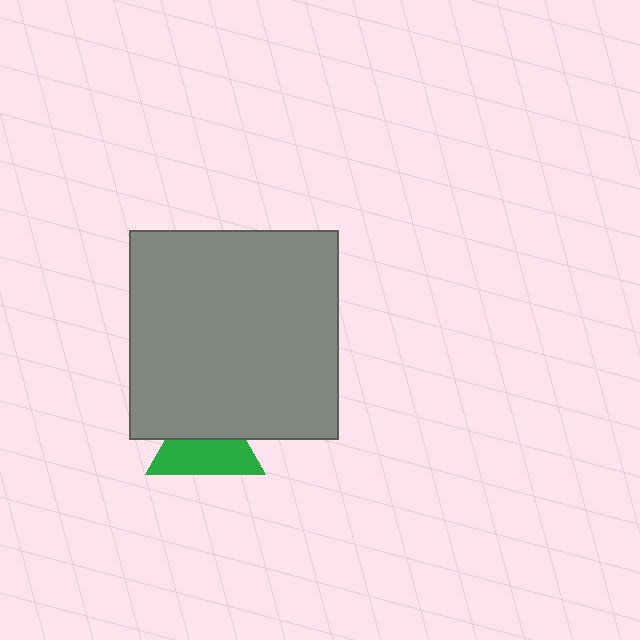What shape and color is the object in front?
The object in front is a gray square.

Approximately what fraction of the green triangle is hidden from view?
Roughly 44% of the green triangle is hidden behind the gray square.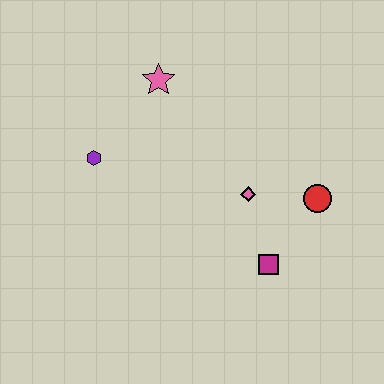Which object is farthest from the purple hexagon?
The red circle is farthest from the purple hexagon.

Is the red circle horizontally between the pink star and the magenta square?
No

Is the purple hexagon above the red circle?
Yes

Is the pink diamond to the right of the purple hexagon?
Yes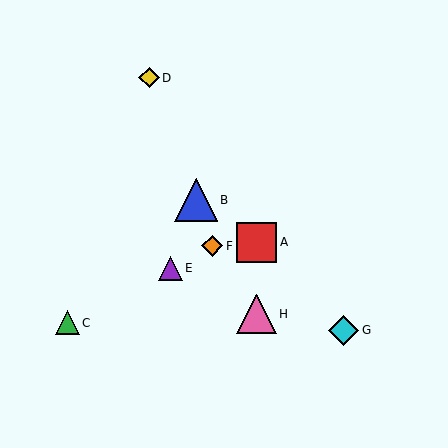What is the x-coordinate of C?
Object C is at x≈67.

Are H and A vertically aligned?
Yes, both are at x≈257.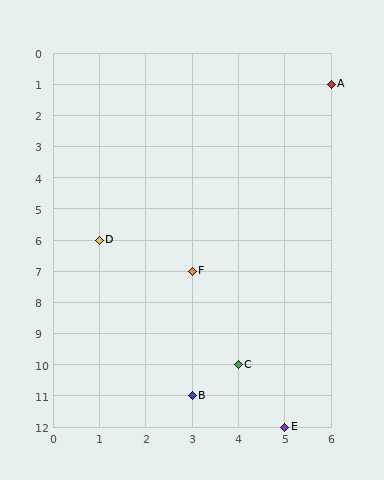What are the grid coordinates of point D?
Point D is at grid coordinates (1, 6).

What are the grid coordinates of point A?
Point A is at grid coordinates (6, 1).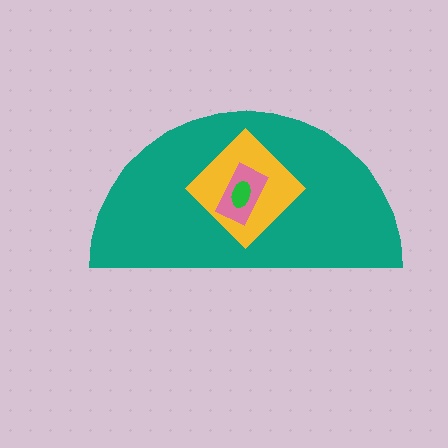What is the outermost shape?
The teal semicircle.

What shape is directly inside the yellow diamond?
The pink rectangle.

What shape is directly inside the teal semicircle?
The yellow diamond.